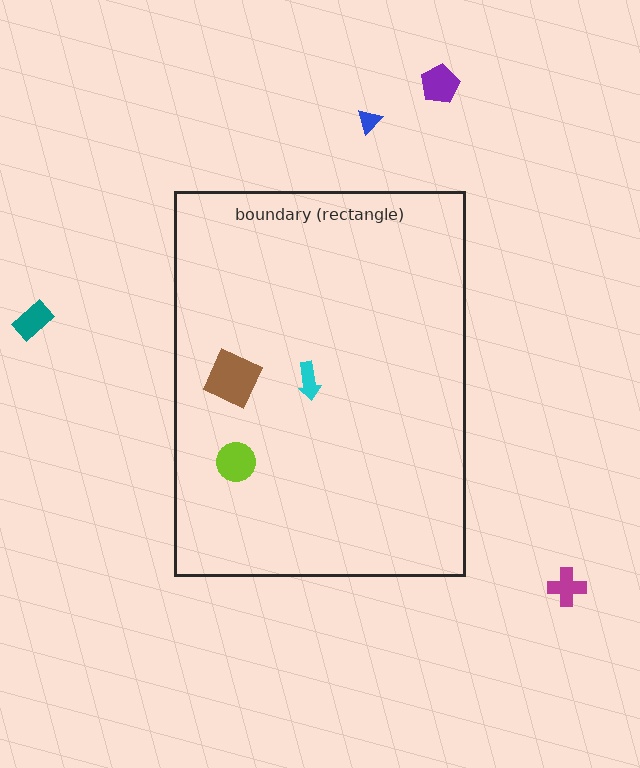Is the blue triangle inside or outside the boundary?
Outside.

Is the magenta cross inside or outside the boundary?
Outside.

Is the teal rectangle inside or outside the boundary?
Outside.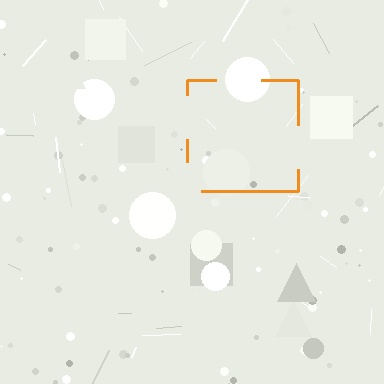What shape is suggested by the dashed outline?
The dashed outline suggests a square.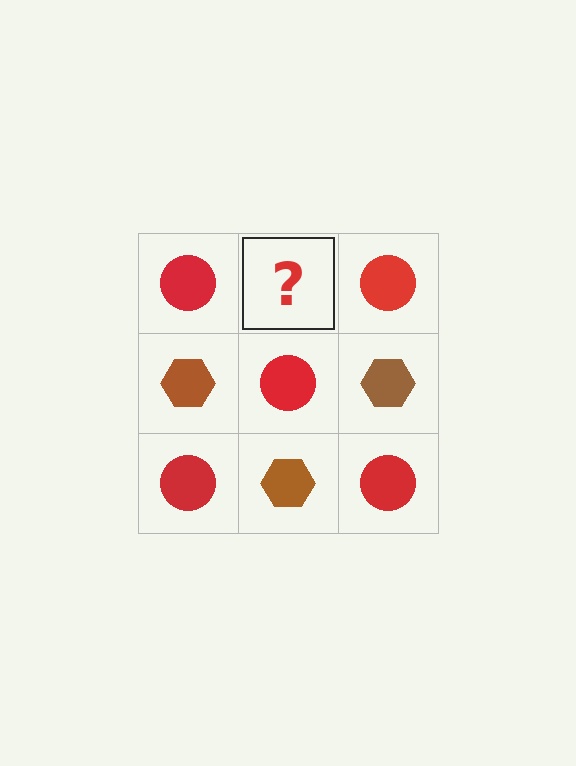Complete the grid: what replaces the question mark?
The question mark should be replaced with a brown hexagon.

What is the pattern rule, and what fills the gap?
The rule is that it alternates red circle and brown hexagon in a checkerboard pattern. The gap should be filled with a brown hexagon.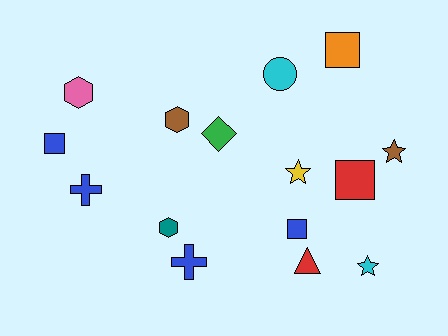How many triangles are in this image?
There is 1 triangle.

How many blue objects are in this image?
There are 4 blue objects.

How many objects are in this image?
There are 15 objects.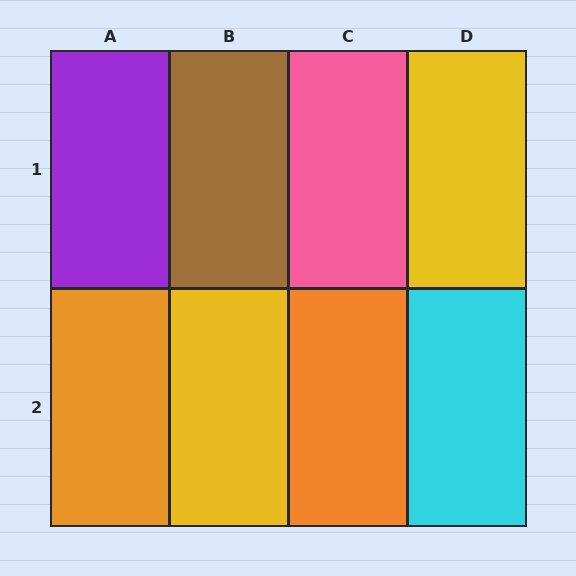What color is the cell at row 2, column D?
Cyan.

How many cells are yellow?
2 cells are yellow.